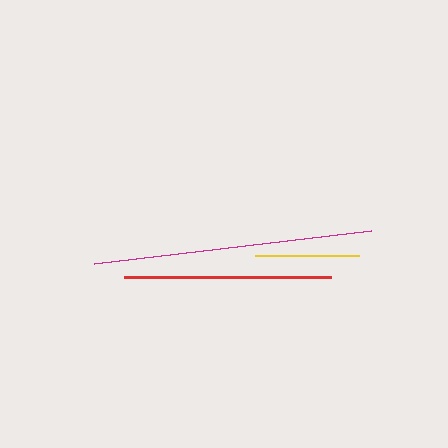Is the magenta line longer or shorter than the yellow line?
The magenta line is longer than the yellow line.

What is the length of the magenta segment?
The magenta segment is approximately 279 pixels long.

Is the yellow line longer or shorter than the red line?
The red line is longer than the yellow line.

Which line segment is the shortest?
The yellow line is the shortest at approximately 104 pixels.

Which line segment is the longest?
The magenta line is the longest at approximately 279 pixels.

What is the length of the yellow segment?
The yellow segment is approximately 104 pixels long.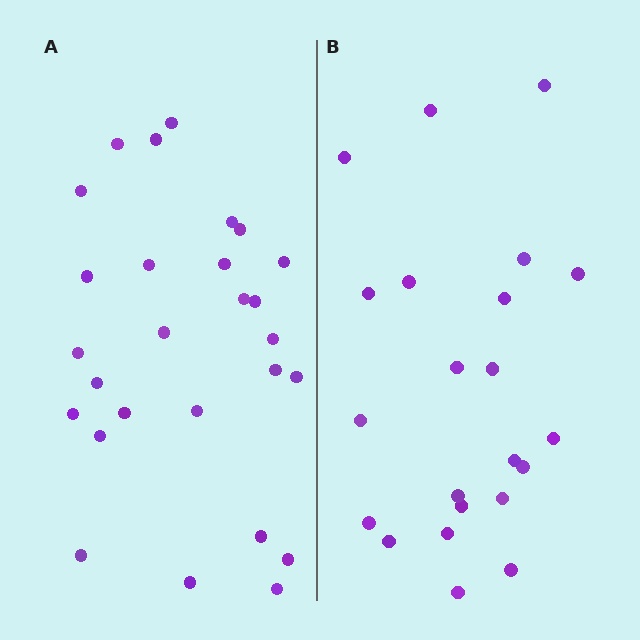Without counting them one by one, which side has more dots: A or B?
Region A (the left region) has more dots.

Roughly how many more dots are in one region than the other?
Region A has about 5 more dots than region B.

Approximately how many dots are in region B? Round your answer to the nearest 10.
About 20 dots. (The exact count is 22, which rounds to 20.)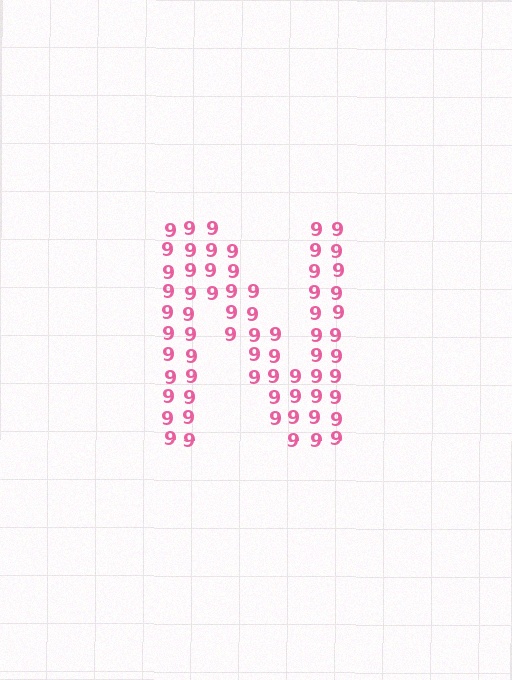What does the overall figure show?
The overall figure shows the letter N.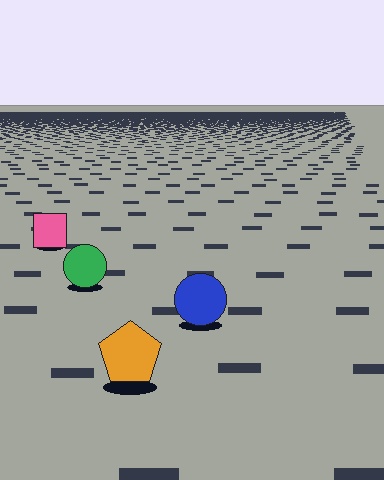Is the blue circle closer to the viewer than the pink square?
Yes. The blue circle is closer — you can tell from the texture gradient: the ground texture is coarser near it.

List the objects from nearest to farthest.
From nearest to farthest: the orange pentagon, the blue circle, the green circle, the pink square.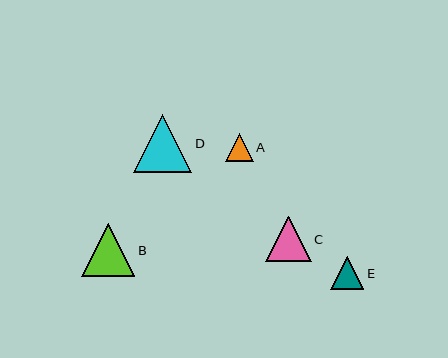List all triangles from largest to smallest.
From largest to smallest: D, B, C, E, A.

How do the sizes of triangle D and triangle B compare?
Triangle D and triangle B are approximately the same size.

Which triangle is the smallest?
Triangle A is the smallest with a size of approximately 28 pixels.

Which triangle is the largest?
Triangle D is the largest with a size of approximately 58 pixels.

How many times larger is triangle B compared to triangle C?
Triangle B is approximately 1.2 times the size of triangle C.